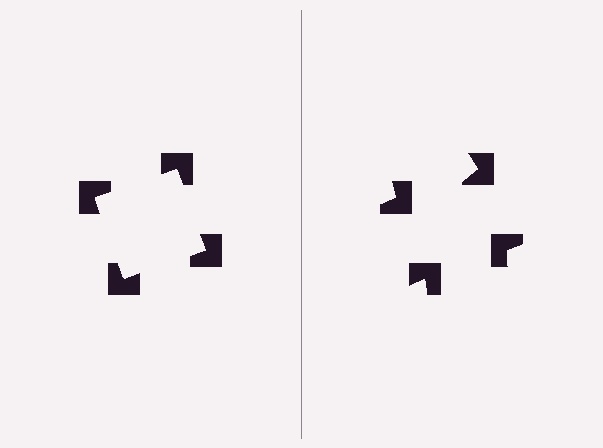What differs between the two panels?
The notched squares are positioned identically on both sides; only the wedge orientations differ. On the left they align to a square; on the right they are misaligned.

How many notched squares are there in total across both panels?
8 — 4 on each side.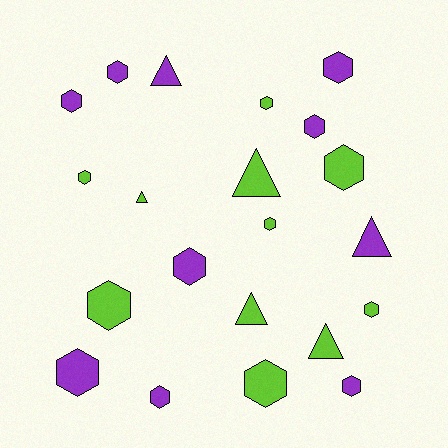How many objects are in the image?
There are 21 objects.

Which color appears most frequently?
Lime, with 11 objects.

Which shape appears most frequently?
Hexagon, with 15 objects.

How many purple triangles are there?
There are 2 purple triangles.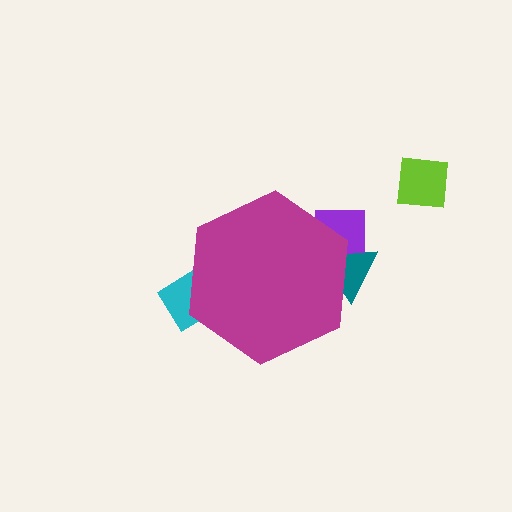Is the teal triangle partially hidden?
Yes, the teal triangle is partially hidden behind the magenta hexagon.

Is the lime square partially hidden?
No, the lime square is fully visible.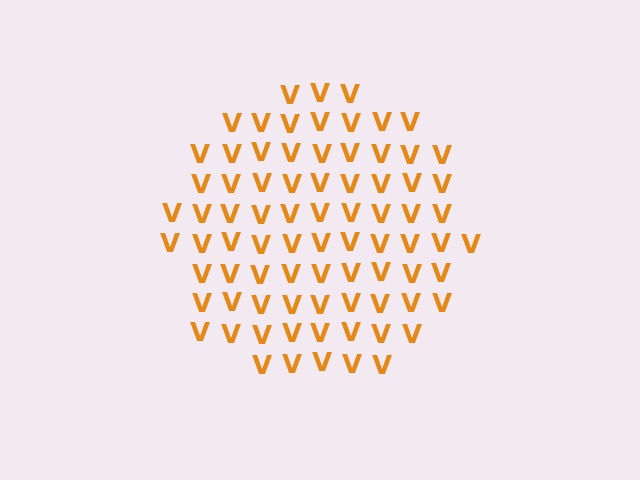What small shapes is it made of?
It is made of small letter V's.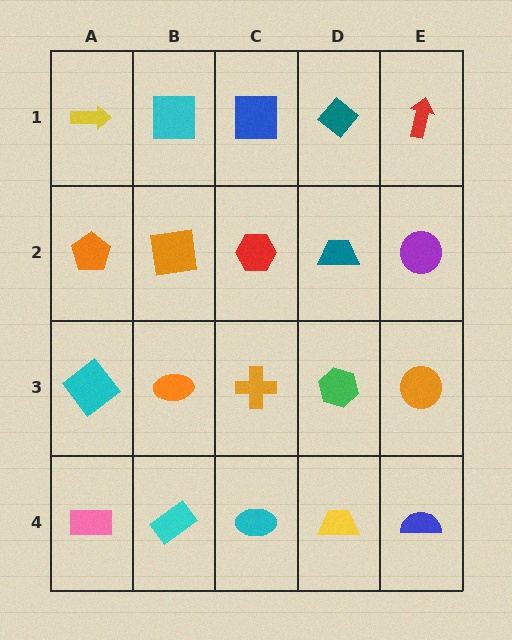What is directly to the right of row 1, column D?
A red arrow.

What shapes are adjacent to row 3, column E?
A purple circle (row 2, column E), a blue semicircle (row 4, column E), a green hexagon (row 3, column D).